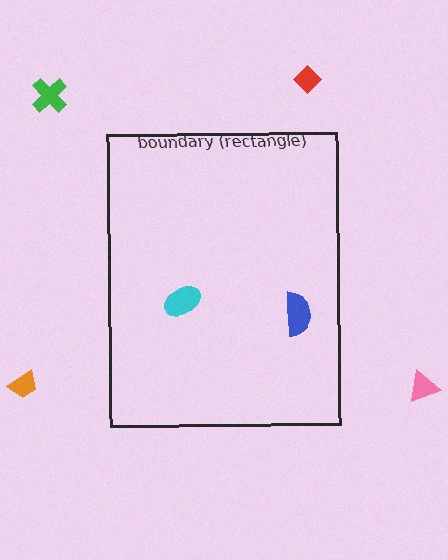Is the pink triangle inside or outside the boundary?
Outside.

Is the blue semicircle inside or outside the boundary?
Inside.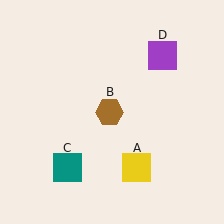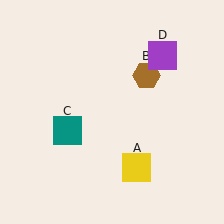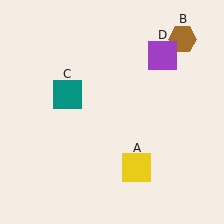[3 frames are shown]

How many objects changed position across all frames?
2 objects changed position: brown hexagon (object B), teal square (object C).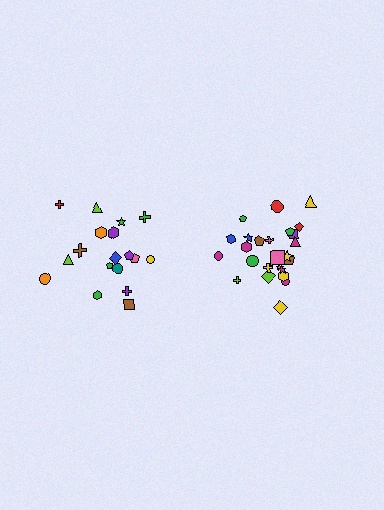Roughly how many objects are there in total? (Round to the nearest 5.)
Roughly 45 objects in total.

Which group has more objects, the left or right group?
The right group.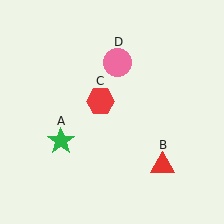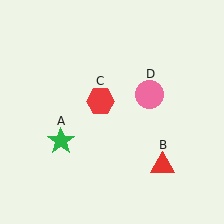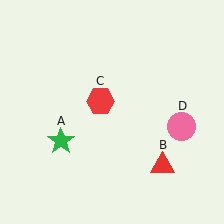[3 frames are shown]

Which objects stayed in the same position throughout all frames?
Green star (object A) and red triangle (object B) and red hexagon (object C) remained stationary.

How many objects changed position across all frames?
1 object changed position: pink circle (object D).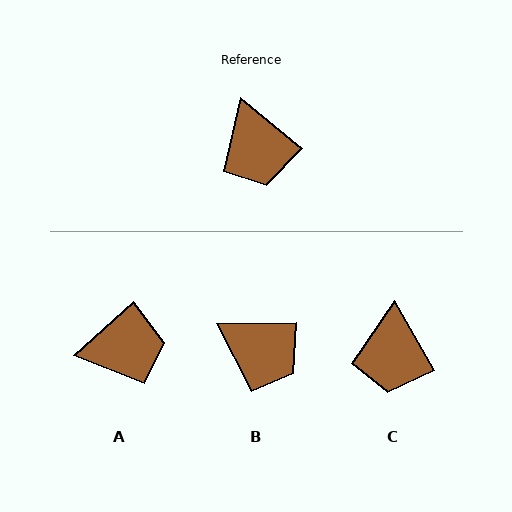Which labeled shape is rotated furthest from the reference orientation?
A, about 82 degrees away.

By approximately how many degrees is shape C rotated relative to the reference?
Approximately 21 degrees clockwise.